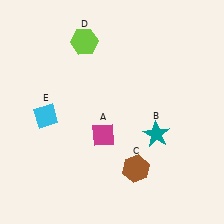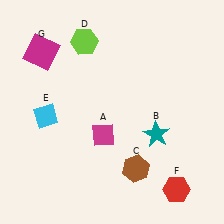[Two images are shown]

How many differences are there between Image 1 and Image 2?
There are 2 differences between the two images.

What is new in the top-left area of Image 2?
A magenta square (G) was added in the top-left area of Image 2.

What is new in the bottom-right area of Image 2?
A red hexagon (F) was added in the bottom-right area of Image 2.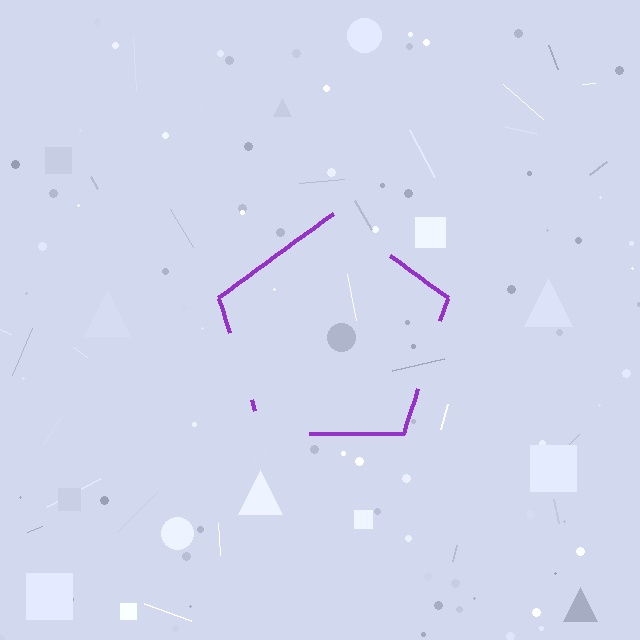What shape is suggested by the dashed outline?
The dashed outline suggests a pentagon.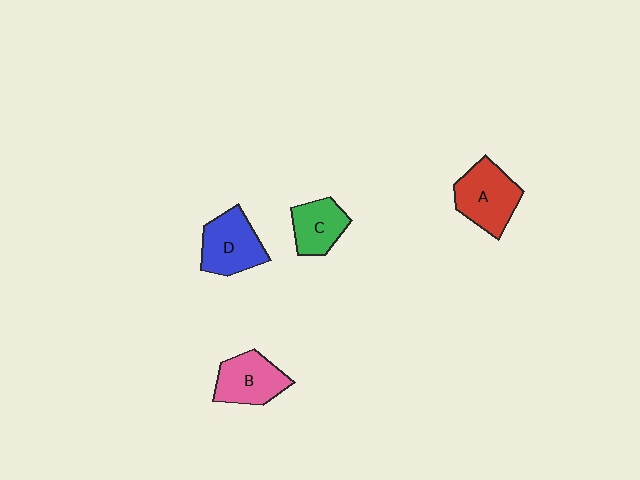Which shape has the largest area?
Shape A (red).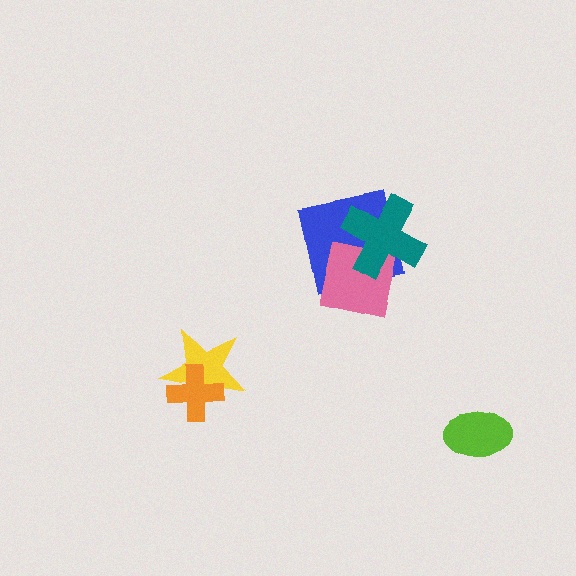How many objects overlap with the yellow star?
1 object overlaps with the yellow star.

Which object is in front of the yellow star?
The orange cross is in front of the yellow star.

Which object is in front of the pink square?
The teal cross is in front of the pink square.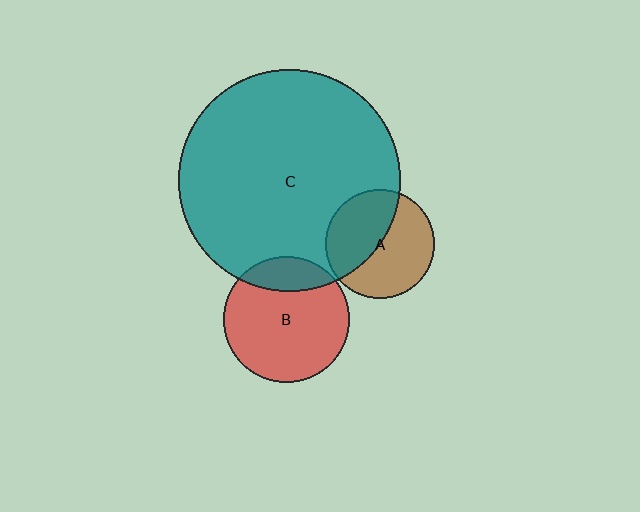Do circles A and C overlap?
Yes.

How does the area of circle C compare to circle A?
Approximately 4.2 times.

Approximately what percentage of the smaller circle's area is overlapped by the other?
Approximately 45%.